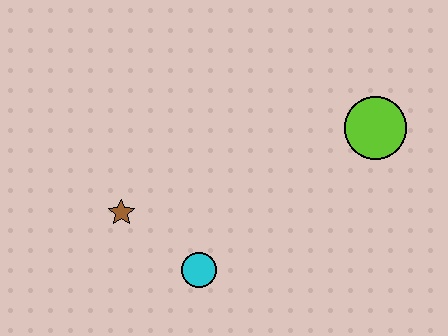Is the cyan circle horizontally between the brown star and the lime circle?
Yes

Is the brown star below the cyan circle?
No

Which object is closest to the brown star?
The cyan circle is closest to the brown star.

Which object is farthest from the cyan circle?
The lime circle is farthest from the cyan circle.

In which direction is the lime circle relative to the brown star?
The lime circle is to the right of the brown star.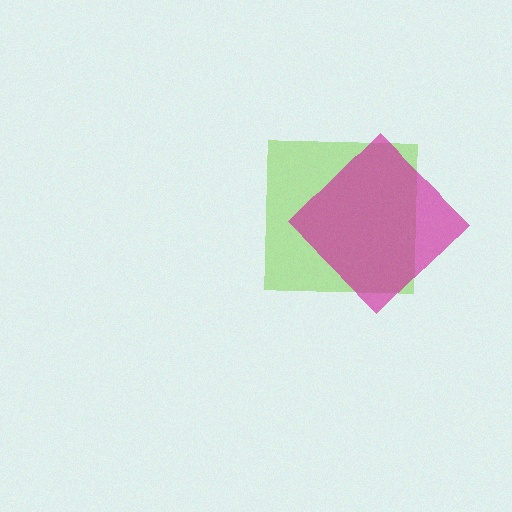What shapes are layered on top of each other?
The layered shapes are: a lime square, a magenta diamond.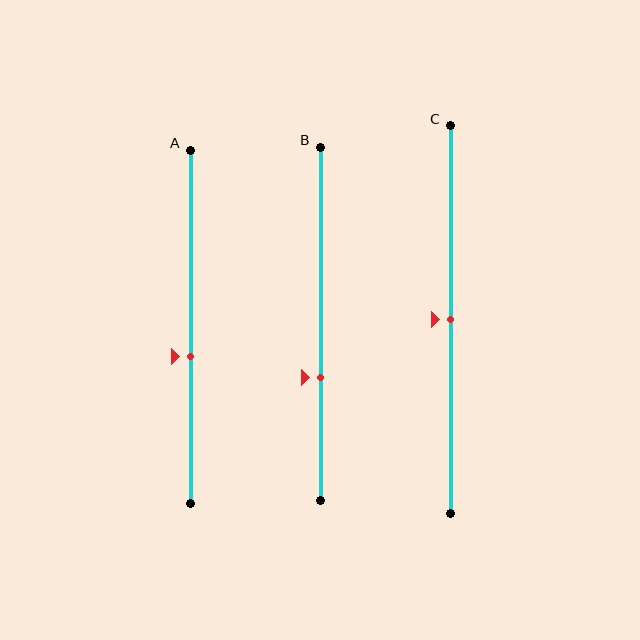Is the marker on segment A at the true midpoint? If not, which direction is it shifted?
No, the marker on segment A is shifted downward by about 8% of the segment length.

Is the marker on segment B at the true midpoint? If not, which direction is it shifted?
No, the marker on segment B is shifted downward by about 15% of the segment length.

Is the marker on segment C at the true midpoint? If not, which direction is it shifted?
Yes, the marker on segment C is at the true midpoint.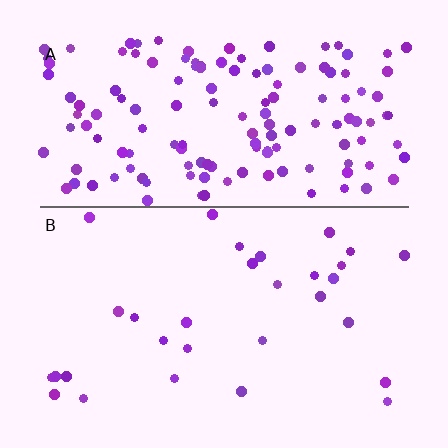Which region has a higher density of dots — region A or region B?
A (the top).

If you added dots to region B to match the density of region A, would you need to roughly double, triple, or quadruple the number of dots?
Approximately quadruple.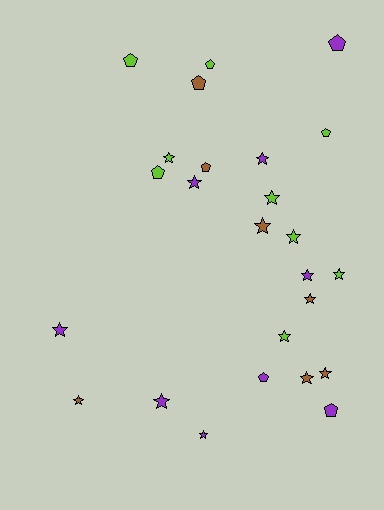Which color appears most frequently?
Purple, with 9 objects.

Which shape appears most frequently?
Star, with 16 objects.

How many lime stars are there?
There are 5 lime stars.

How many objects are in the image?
There are 25 objects.